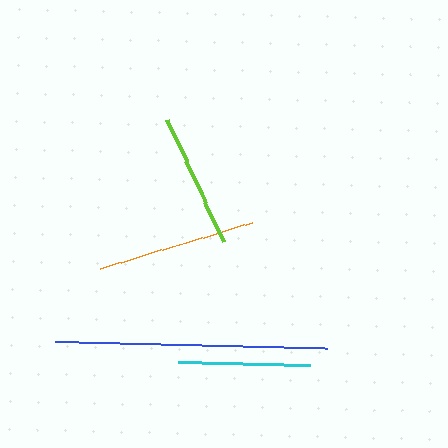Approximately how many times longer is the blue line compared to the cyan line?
The blue line is approximately 2.1 times the length of the cyan line.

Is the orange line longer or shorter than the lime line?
The orange line is longer than the lime line.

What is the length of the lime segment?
The lime segment is approximately 135 pixels long.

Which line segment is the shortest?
The cyan line is the shortest at approximately 132 pixels.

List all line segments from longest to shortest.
From longest to shortest: blue, orange, lime, cyan.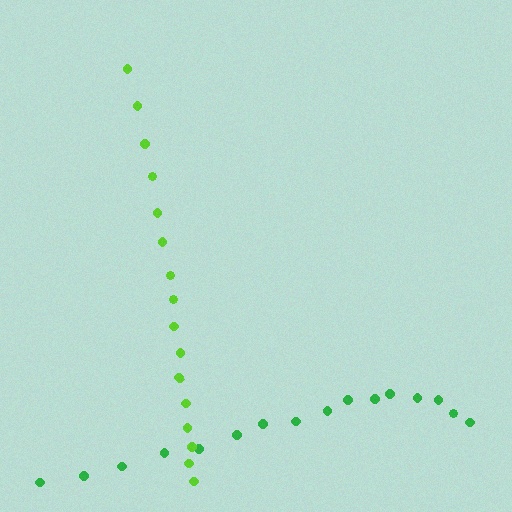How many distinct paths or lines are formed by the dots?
There are 2 distinct paths.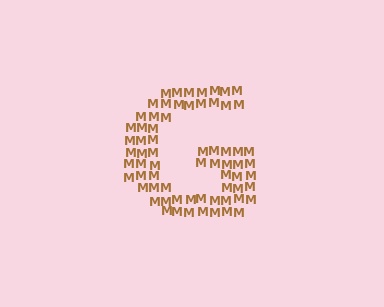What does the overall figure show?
The overall figure shows the letter G.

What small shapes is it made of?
It is made of small letter M's.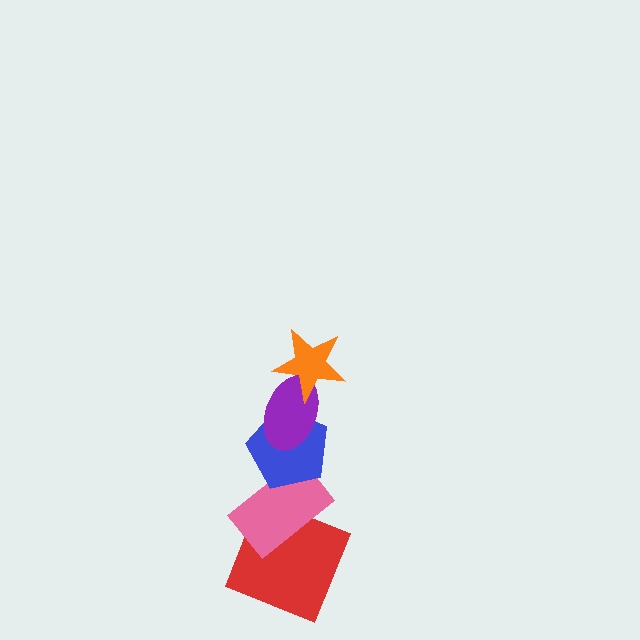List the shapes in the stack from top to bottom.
From top to bottom: the orange star, the purple ellipse, the blue pentagon, the pink rectangle, the red square.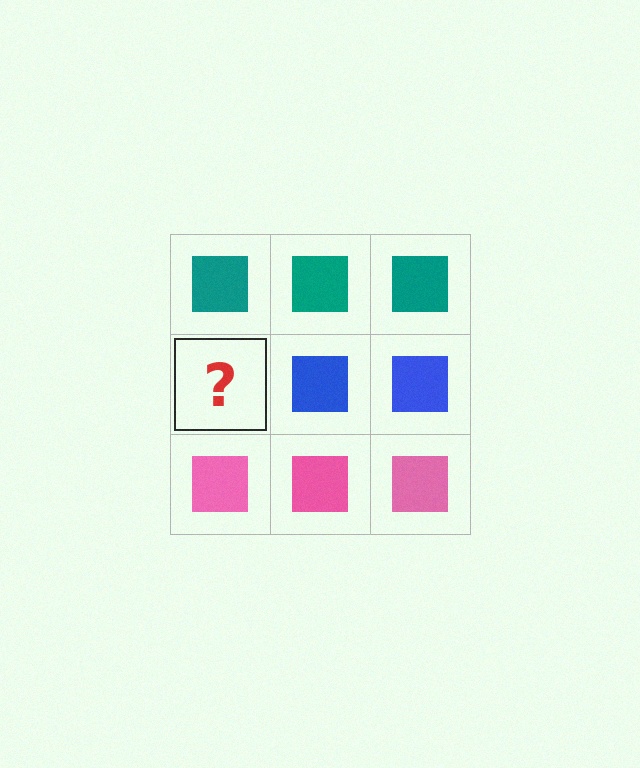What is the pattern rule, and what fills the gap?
The rule is that each row has a consistent color. The gap should be filled with a blue square.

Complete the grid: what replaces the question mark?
The question mark should be replaced with a blue square.